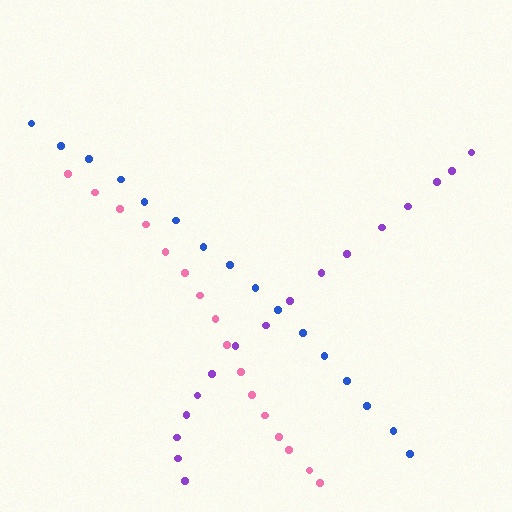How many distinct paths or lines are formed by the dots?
There are 3 distinct paths.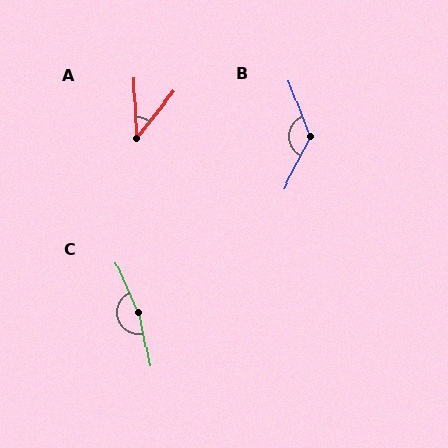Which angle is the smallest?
A, at approximately 40 degrees.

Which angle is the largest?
C, at approximately 168 degrees.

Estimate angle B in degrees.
Approximately 132 degrees.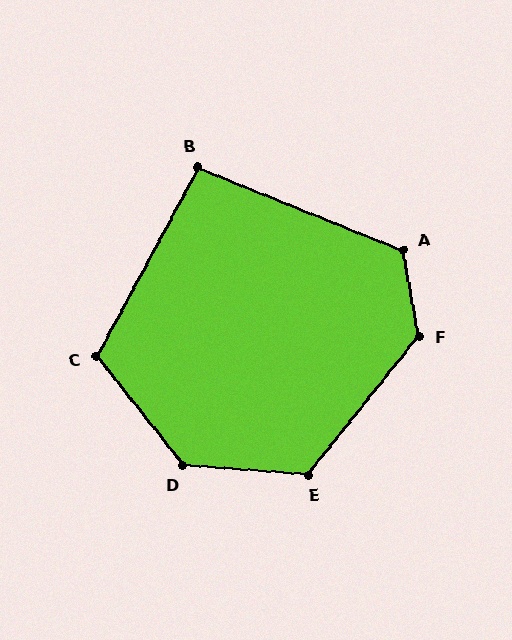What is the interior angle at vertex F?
Approximately 132 degrees (obtuse).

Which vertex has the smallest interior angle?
B, at approximately 96 degrees.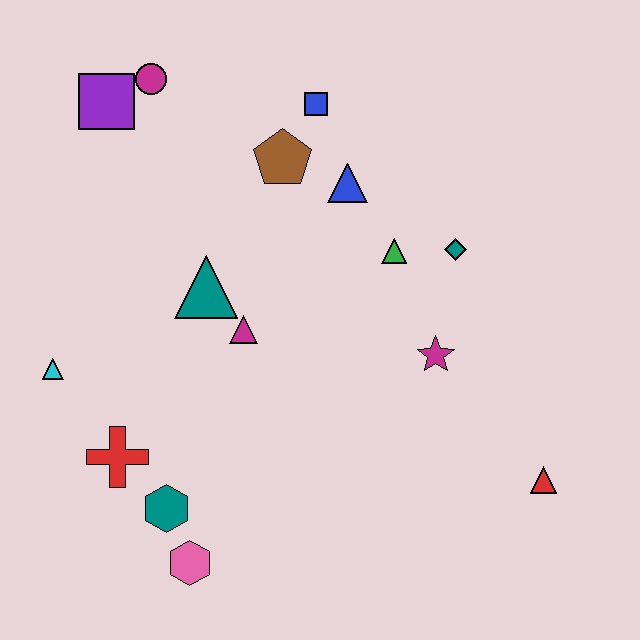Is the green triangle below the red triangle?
No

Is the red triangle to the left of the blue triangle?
No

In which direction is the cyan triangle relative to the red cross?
The cyan triangle is above the red cross.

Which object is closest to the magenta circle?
The purple square is closest to the magenta circle.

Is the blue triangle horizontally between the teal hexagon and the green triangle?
Yes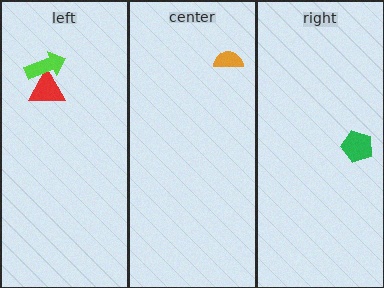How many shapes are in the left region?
2.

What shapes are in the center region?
The orange semicircle.